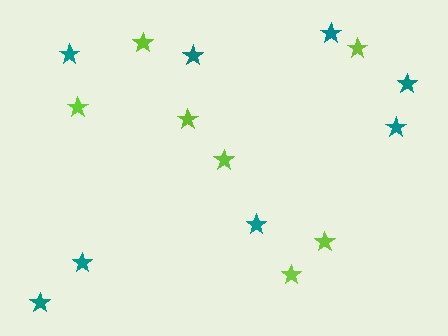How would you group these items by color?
There are 2 groups: one group of teal stars (8) and one group of lime stars (7).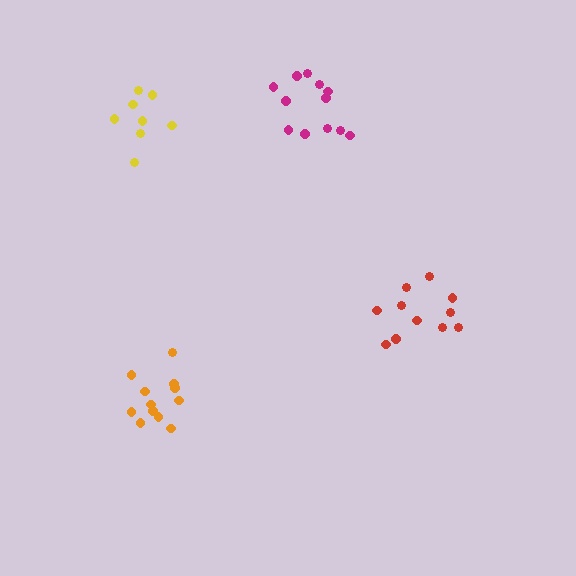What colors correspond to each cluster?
The clusters are colored: orange, yellow, red, magenta.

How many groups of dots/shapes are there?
There are 4 groups.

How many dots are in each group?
Group 1: 13 dots, Group 2: 8 dots, Group 3: 11 dots, Group 4: 12 dots (44 total).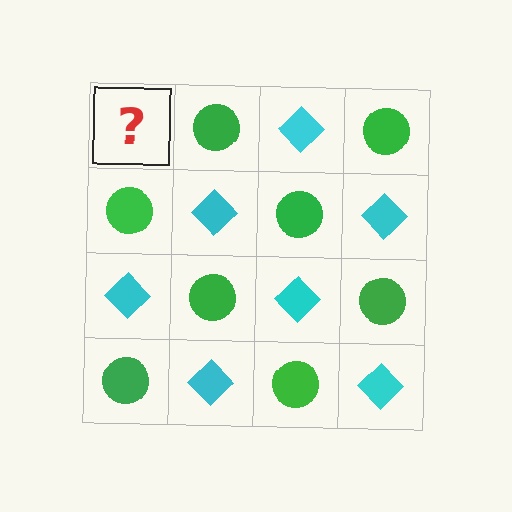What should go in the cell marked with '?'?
The missing cell should contain a cyan diamond.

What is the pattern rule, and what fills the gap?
The rule is that it alternates cyan diamond and green circle in a checkerboard pattern. The gap should be filled with a cyan diamond.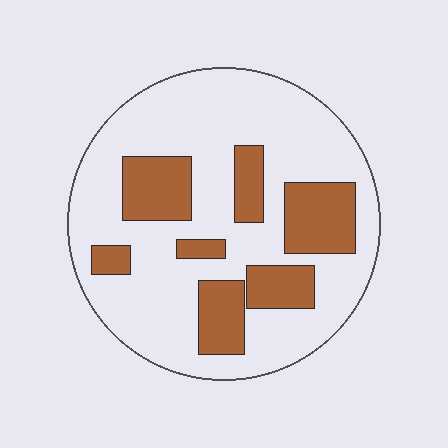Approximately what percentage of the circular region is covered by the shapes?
Approximately 25%.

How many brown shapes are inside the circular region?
7.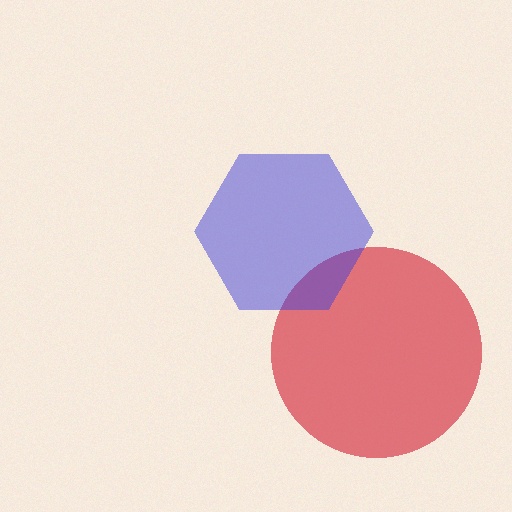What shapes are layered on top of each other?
The layered shapes are: a red circle, a blue hexagon.